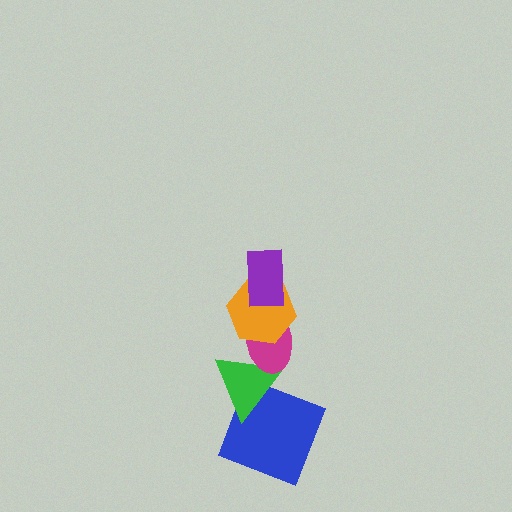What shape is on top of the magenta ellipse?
The orange hexagon is on top of the magenta ellipse.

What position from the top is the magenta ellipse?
The magenta ellipse is 3rd from the top.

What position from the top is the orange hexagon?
The orange hexagon is 2nd from the top.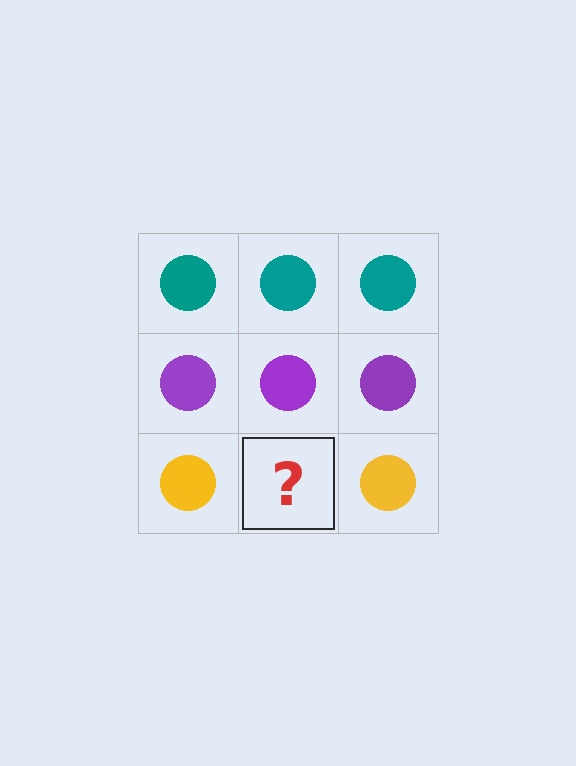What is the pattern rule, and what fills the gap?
The rule is that each row has a consistent color. The gap should be filled with a yellow circle.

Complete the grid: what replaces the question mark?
The question mark should be replaced with a yellow circle.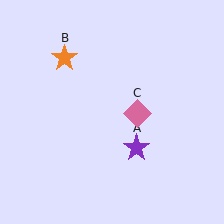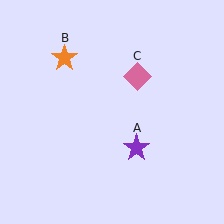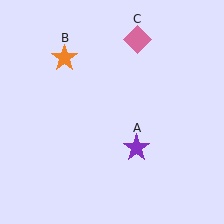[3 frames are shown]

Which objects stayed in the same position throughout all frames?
Purple star (object A) and orange star (object B) remained stationary.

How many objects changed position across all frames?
1 object changed position: pink diamond (object C).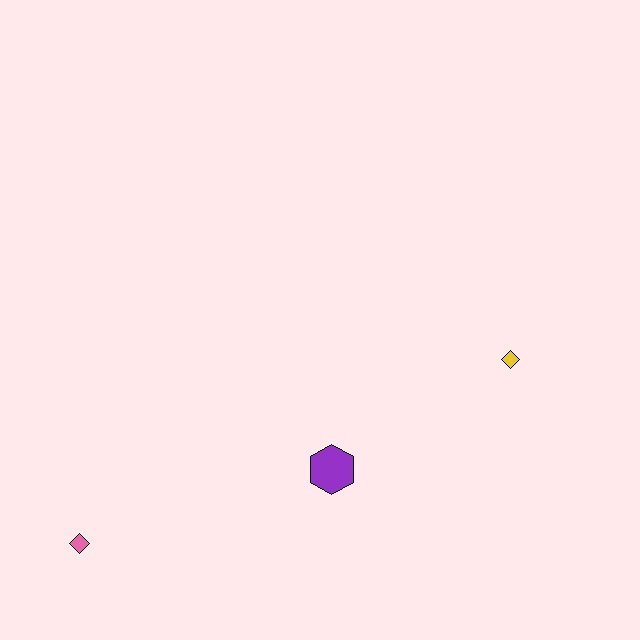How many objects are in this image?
There are 3 objects.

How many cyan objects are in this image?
There are no cyan objects.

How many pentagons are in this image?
There are no pentagons.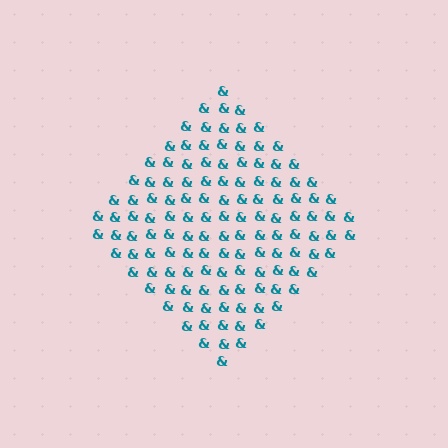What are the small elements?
The small elements are ampersands.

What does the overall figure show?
The overall figure shows a diamond.